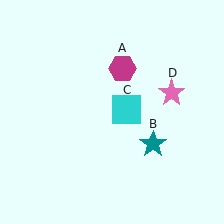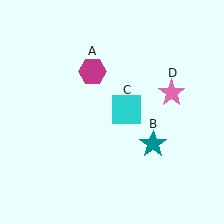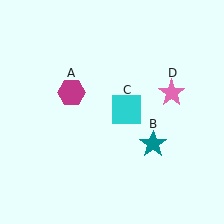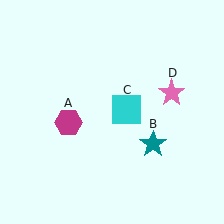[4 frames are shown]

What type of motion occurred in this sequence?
The magenta hexagon (object A) rotated counterclockwise around the center of the scene.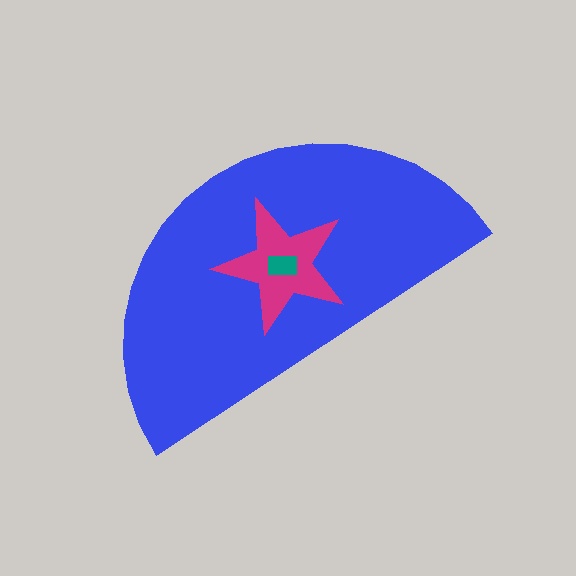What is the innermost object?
The teal rectangle.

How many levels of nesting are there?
3.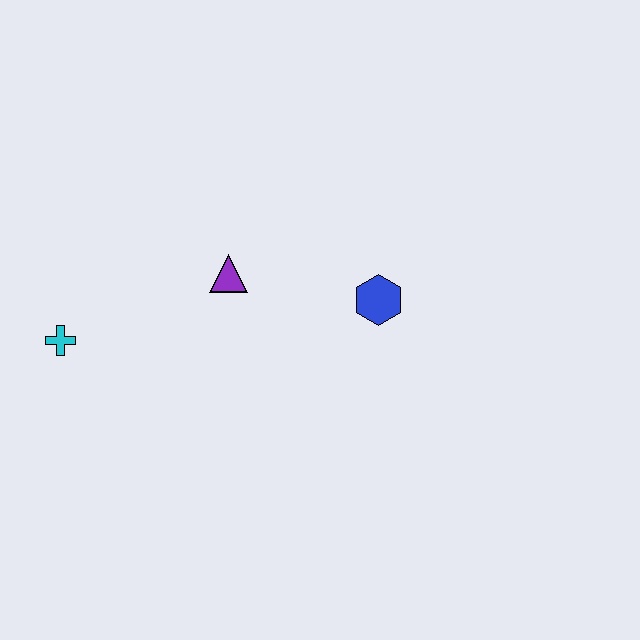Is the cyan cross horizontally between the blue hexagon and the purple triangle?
No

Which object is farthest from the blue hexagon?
The cyan cross is farthest from the blue hexagon.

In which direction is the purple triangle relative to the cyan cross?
The purple triangle is to the right of the cyan cross.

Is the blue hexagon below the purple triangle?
Yes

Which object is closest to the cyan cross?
The purple triangle is closest to the cyan cross.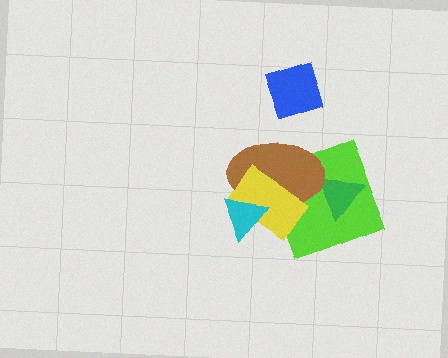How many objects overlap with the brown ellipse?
4 objects overlap with the brown ellipse.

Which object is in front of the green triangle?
The brown ellipse is in front of the green triangle.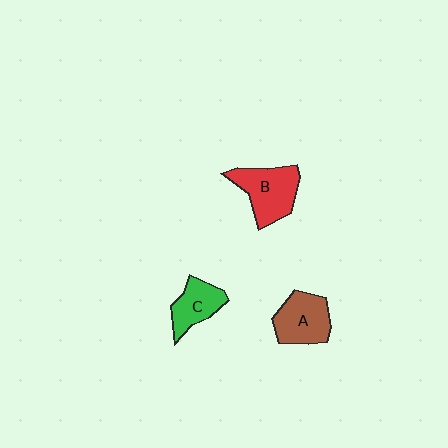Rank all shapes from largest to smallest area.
From largest to smallest: B (red), A (brown), C (green).